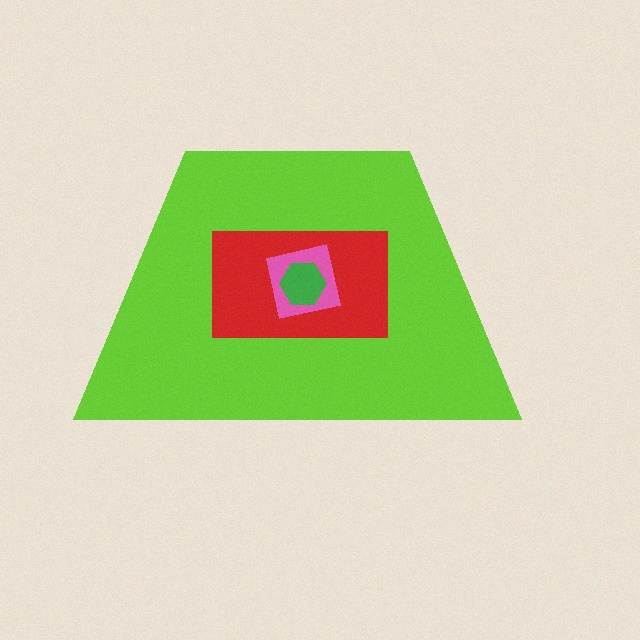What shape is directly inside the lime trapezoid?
The red rectangle.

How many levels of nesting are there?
4.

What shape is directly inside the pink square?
The green hexagon.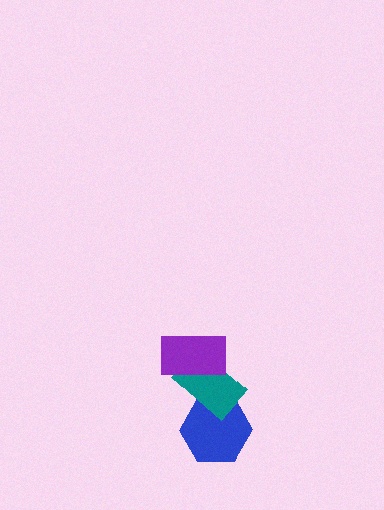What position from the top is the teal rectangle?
The teal rectangle is 2nd from the top.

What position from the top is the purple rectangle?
The purple rectangle is 1st from the top.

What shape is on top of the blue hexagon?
The teal rectangle is on top of the blue hexagon.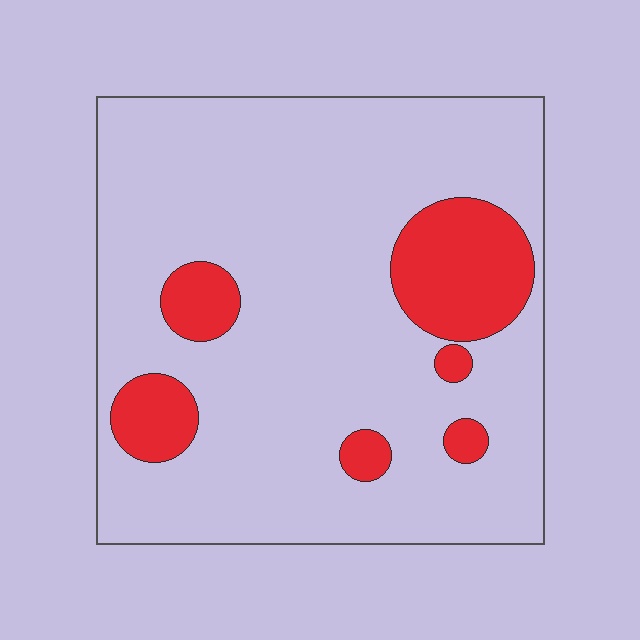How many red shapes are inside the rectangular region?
6.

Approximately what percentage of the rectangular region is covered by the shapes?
Approximately 15%.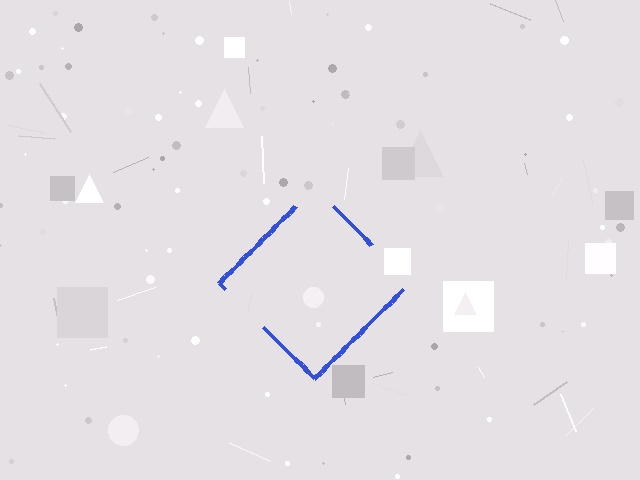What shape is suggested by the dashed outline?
The dashed outline suggests a diamond.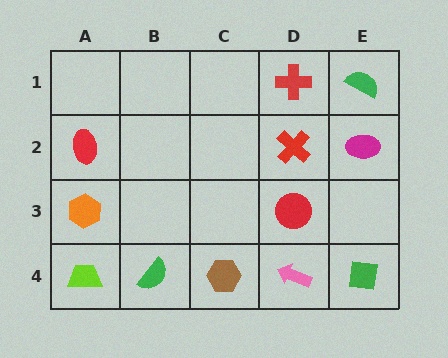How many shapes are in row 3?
2 shapes.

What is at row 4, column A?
A lime trapezoid.